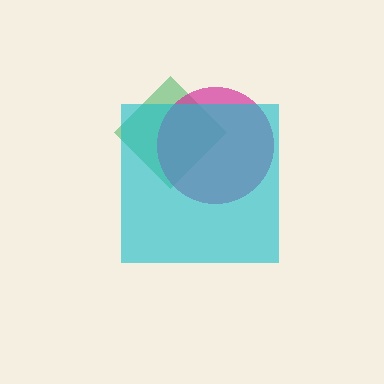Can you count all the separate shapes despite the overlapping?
Yes, there are 3 separate shapes.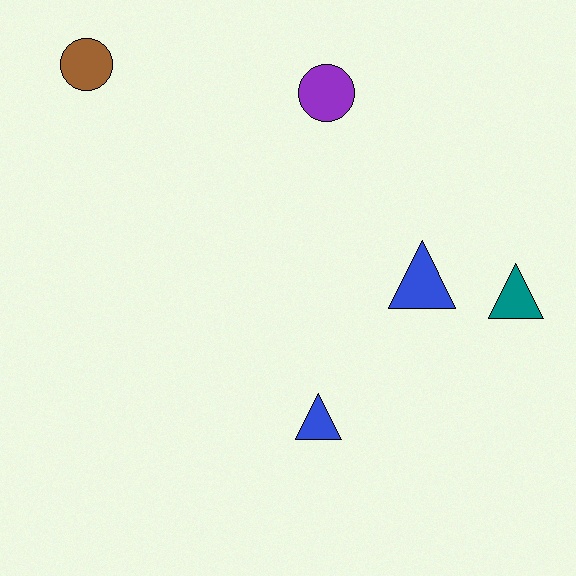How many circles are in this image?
There are 2 circles.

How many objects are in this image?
There are 5 objects.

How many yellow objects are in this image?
There are no yellow objects.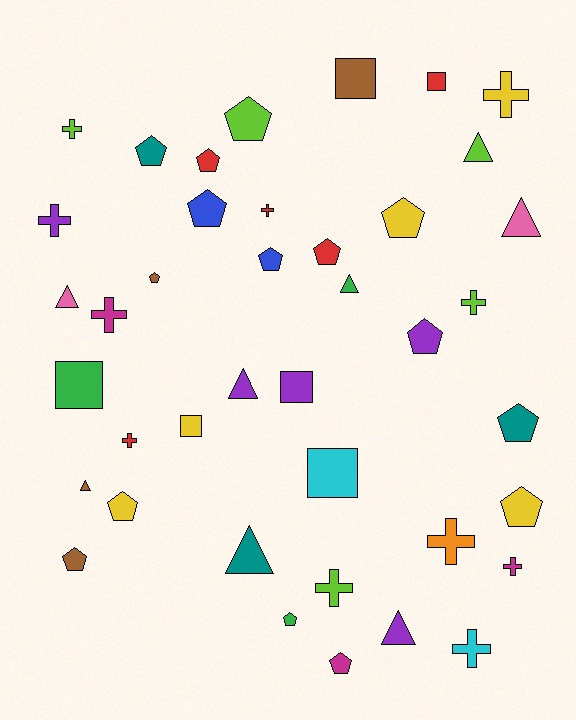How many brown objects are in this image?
There are 4 brown objects.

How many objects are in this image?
There are 40 objects.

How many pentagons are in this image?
There are 15 pentagons.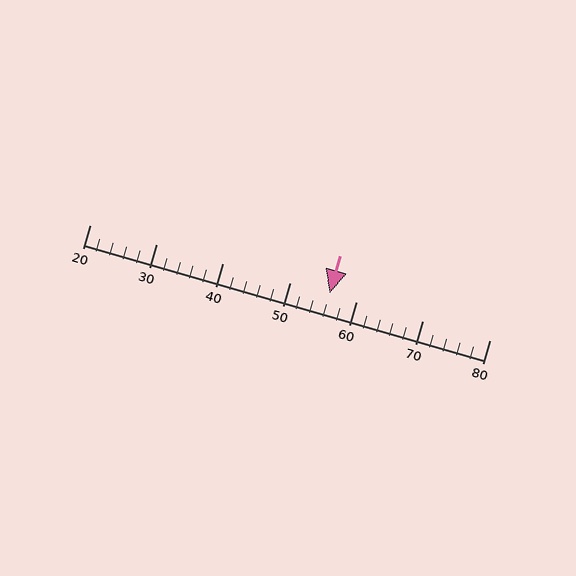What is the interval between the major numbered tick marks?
The major tick marks are spaced 10 units apart.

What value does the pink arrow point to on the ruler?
The pink arrow points to approximately 56.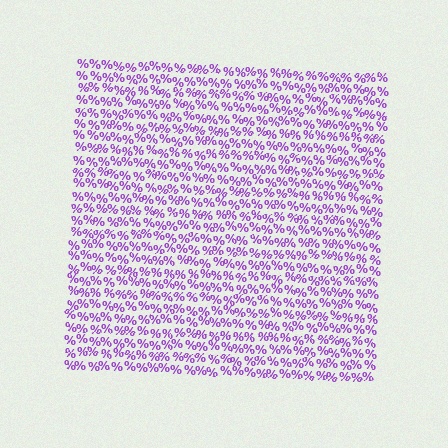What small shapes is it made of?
It is made of small percent signs.